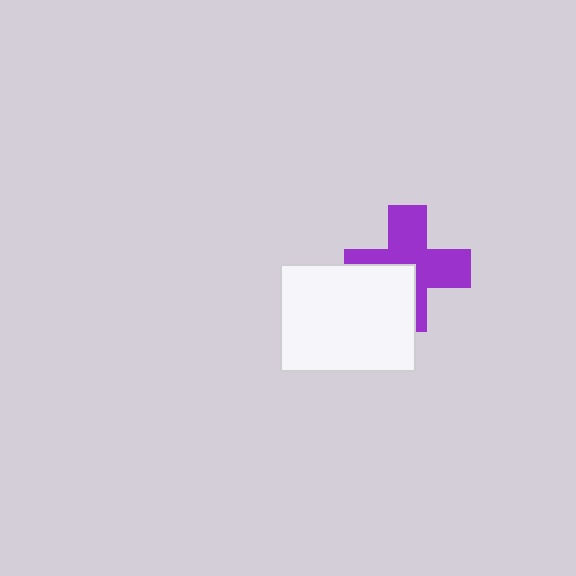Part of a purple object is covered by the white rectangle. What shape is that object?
It is a cross.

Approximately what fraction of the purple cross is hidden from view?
Roughly 35% of the purple cross is hidden behind the white rectangle.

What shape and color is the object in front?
The object in front is a white rectangle.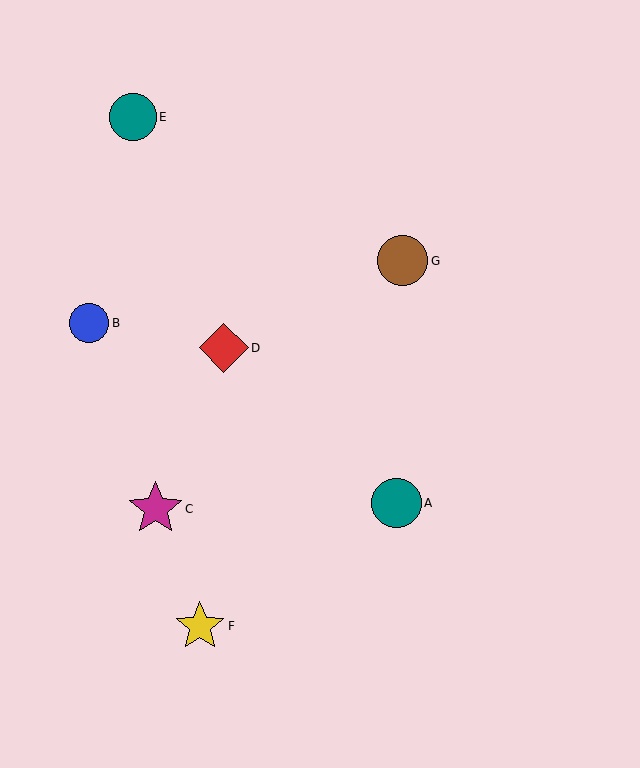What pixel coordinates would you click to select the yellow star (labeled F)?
Click at (200, 626) to select the yellow star F.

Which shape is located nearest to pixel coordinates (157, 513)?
The magenta star (labeled C) at (156, 509) is nearest to that location.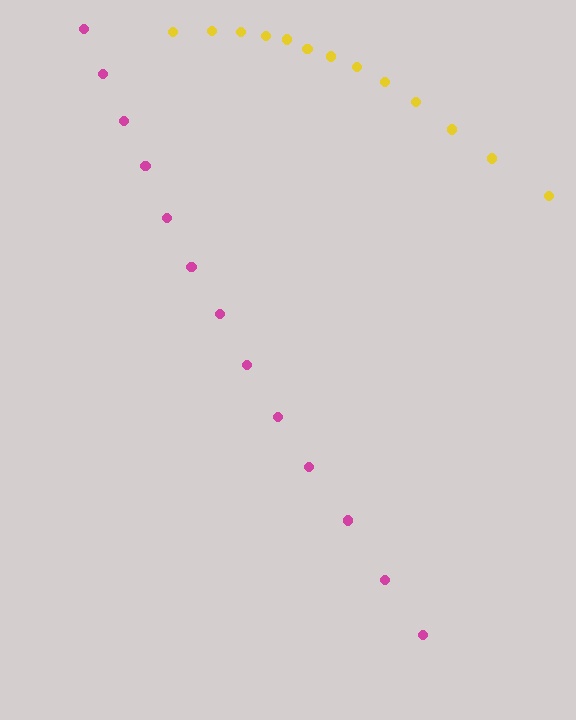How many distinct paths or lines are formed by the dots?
There are 2 distinct paths.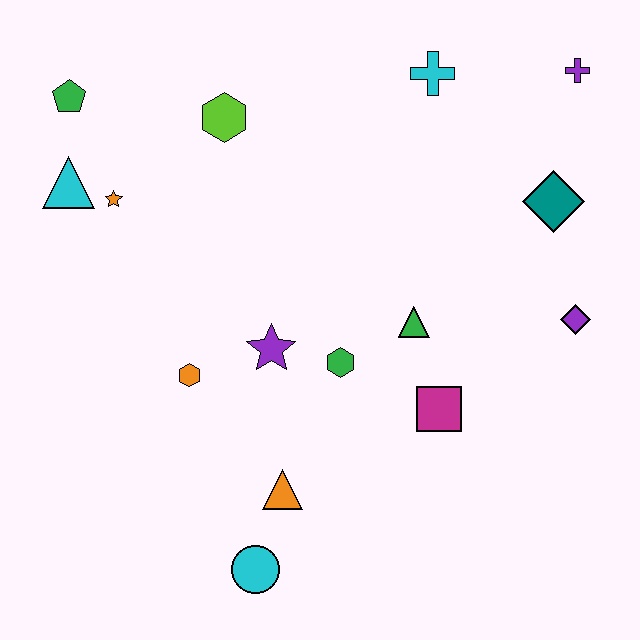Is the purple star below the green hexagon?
No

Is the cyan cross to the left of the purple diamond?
Yes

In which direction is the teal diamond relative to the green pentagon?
The teal diamond is to the right of the green pentagon.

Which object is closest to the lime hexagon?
The orange star is closest to the lime hexagon.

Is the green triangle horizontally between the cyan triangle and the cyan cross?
Yes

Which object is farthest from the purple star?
The purple cross is farthest from the purple star.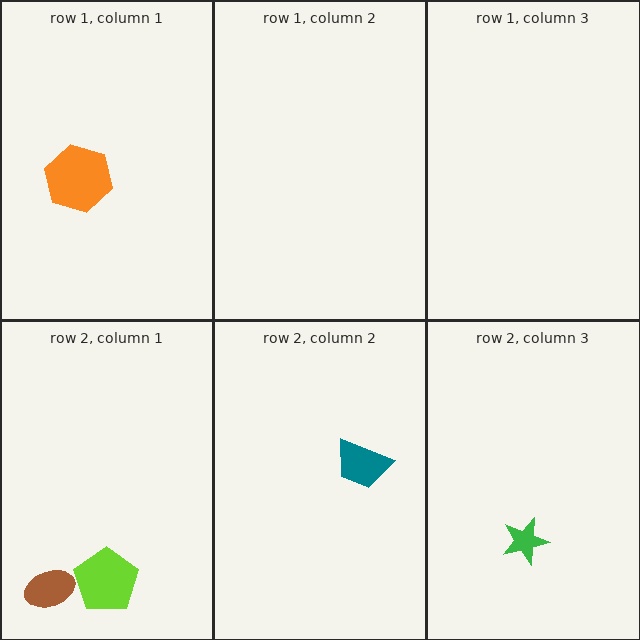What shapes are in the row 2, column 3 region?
The green star.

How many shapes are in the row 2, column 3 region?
1.